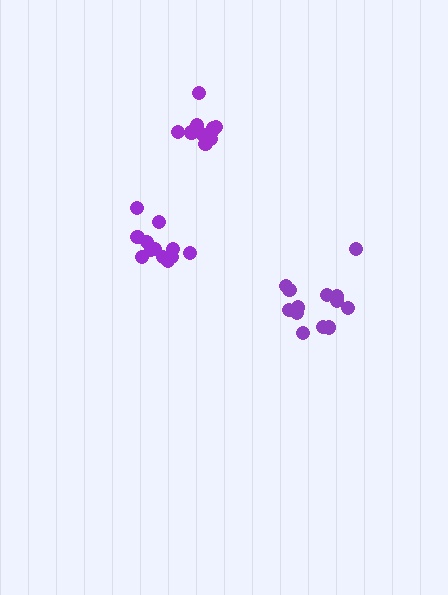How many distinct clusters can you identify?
There are 3 distinct clusters.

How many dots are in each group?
Group 1: 10 dots, Group 2: 12 dots, Group 3: 13 dots (35 total).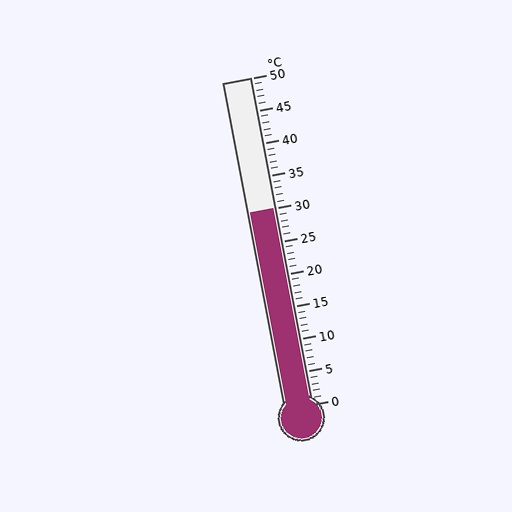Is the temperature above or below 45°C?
The temperature is below 45°C.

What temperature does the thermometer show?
The thermometer shows approximately 30°C.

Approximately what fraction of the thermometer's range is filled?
The thermometer is filled to approximately 60% of its range.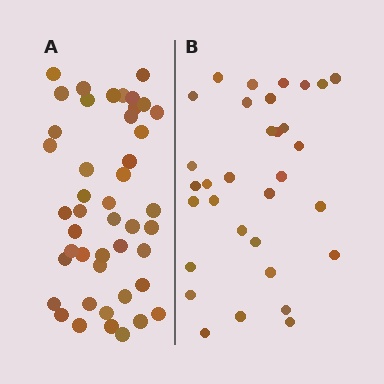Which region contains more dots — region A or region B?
Region A (the left region) has more dots.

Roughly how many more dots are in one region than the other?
Region A has approximately 15 more dots than region B.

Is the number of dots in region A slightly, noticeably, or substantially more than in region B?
Region A has noticeably more, but not dramatically so. The ratio is roughly 1.4 to 1.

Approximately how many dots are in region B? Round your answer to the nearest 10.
About 30 dots. (The exact count is 32, which rounds to 30.)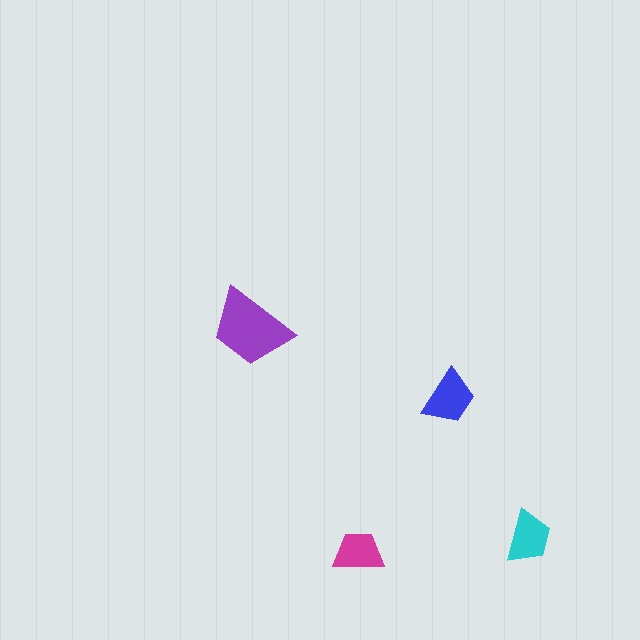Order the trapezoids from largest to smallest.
the purple one, the blue one, the cyan one, the magenta one.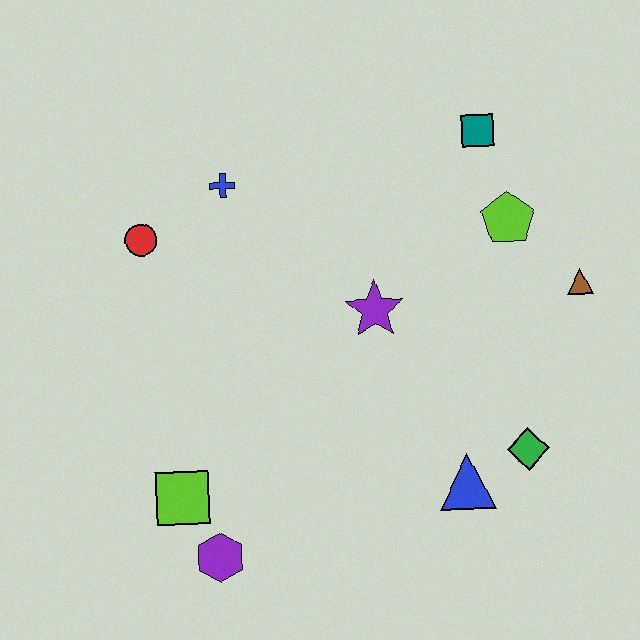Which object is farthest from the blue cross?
The green diamond is farthest from the blue cross.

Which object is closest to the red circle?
The blue cross is closest to the red circle.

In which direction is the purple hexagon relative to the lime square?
The purple hexagon is below the lime square.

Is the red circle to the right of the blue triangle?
No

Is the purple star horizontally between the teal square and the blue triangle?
No